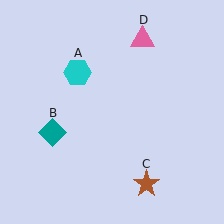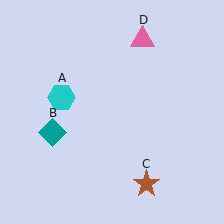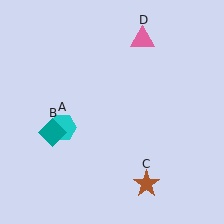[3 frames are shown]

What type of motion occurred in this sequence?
The cyan hexagon (object A) rotated counterclockwise around the center of the scene.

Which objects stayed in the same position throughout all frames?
Teal diamond (object B) and brown star (object C) and pink triangle (object D) remained stationary.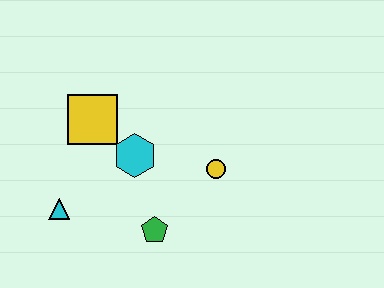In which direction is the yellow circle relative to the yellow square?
The yellow circle is to the right of the yellow square.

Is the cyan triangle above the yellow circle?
No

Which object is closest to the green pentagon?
The cyan hexagon is closest to the green pentagon.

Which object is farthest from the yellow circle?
The cyan triangle is farthest from the yellow circle.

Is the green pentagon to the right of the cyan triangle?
Yes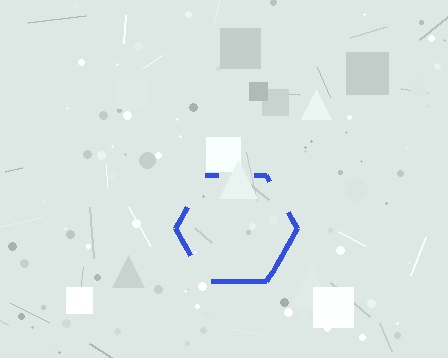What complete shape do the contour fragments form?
The contour fragments form a hexagon.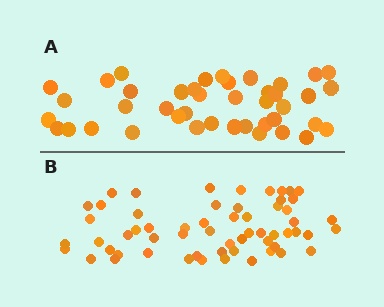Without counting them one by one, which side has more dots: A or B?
Region B (the bottom region) has more dots.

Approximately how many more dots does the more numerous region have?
Region B has approximately 20 more dots than region A.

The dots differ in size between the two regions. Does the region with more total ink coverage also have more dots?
No. Region A has more total ink coverage because its dots are larger, but region B actually contains more individual dots. Total area can be misleading — the number of items is what matters here.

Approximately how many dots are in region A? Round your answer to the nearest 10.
About 40 dots. (The exact count is 42, which rounds to 40.)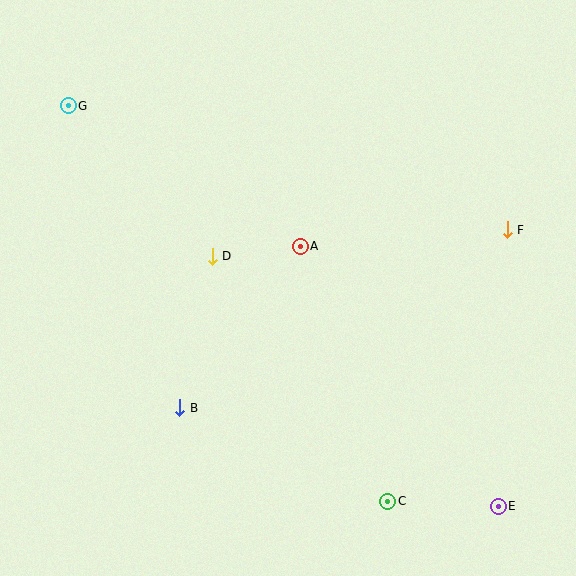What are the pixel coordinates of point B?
Point B is at (180, 408).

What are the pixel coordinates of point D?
Point D is at (212, 256).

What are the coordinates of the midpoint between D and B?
The midpoint between D and B is at (196, 332).